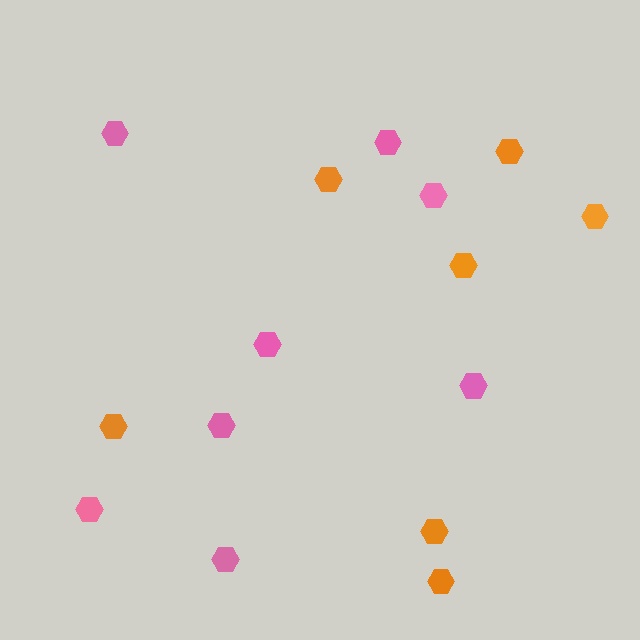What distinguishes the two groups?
There are 2 groups: one group of pink hexagons (8) and one group of orange hexagons (7).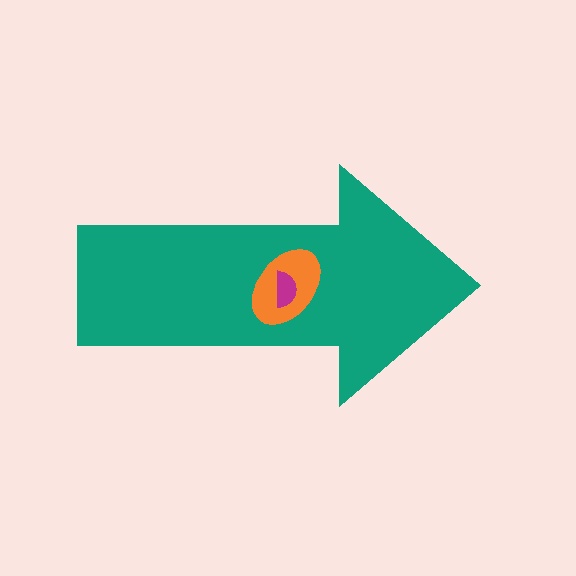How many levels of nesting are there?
3.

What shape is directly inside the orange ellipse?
The magenta semicircle.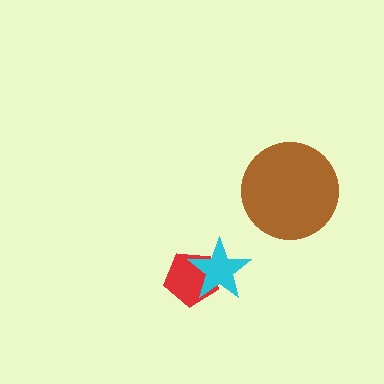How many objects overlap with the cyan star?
1 object overlaps with the cyan star.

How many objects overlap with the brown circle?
0 objects overlap with the brown circle.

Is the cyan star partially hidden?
No, no other shape covers it.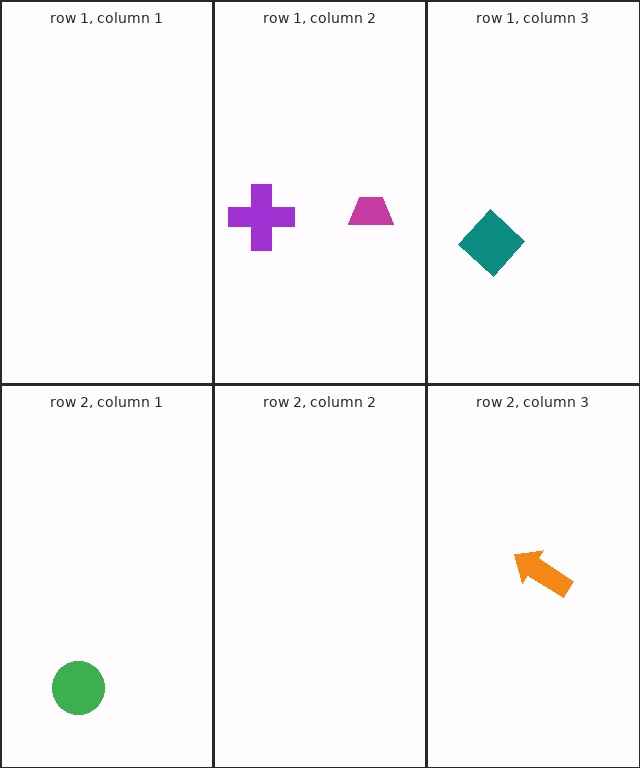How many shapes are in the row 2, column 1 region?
1.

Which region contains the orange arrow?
The row 2, column 3 region.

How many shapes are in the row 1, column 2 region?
2.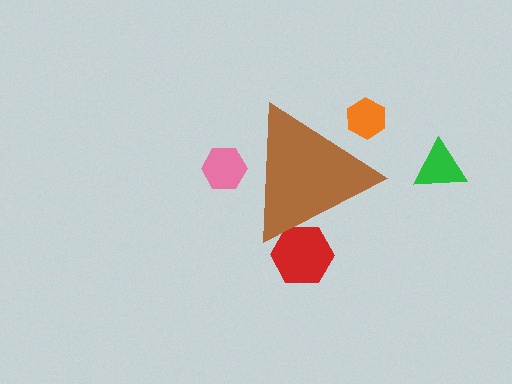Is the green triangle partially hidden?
No, the green triangle is fully visible.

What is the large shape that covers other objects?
A brown triangle.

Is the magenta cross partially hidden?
Yes, the magenta cross is partially hidden behind the brown triangle.